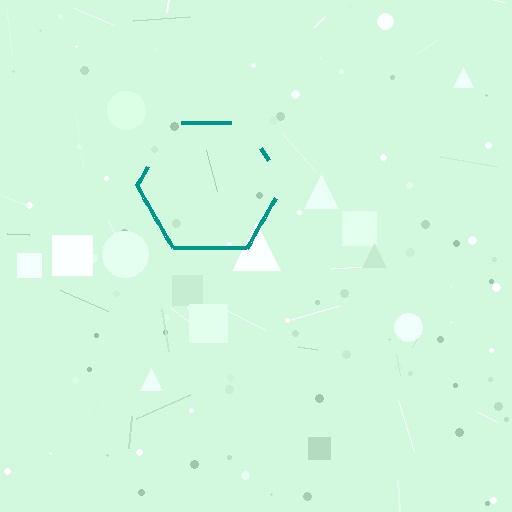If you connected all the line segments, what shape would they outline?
They would outline a hexagon.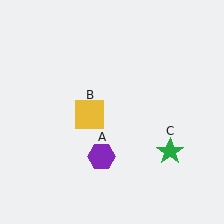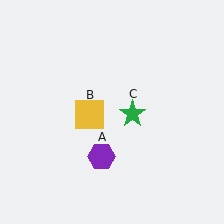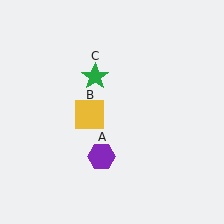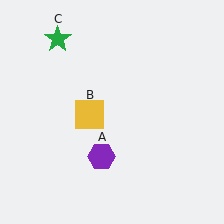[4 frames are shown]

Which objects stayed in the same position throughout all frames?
Purple hexagon (object A) and yellow square (object B) remained stationary.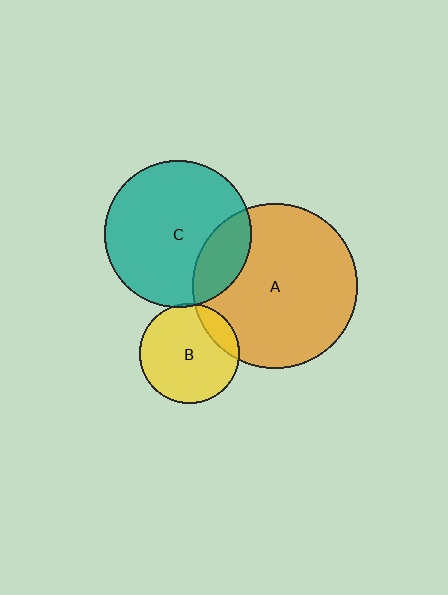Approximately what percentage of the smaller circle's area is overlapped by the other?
Approximately 20%.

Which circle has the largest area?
Circle A (orange).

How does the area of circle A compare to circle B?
Approximately 2.7 times.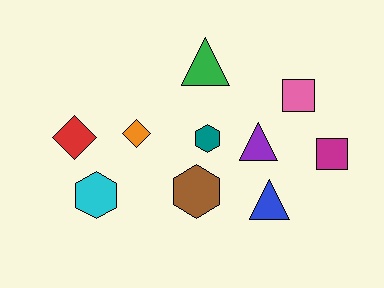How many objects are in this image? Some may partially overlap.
There are 10 objects.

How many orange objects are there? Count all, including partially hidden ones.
There is 1 orange object.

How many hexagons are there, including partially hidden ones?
There are 3 hexagons.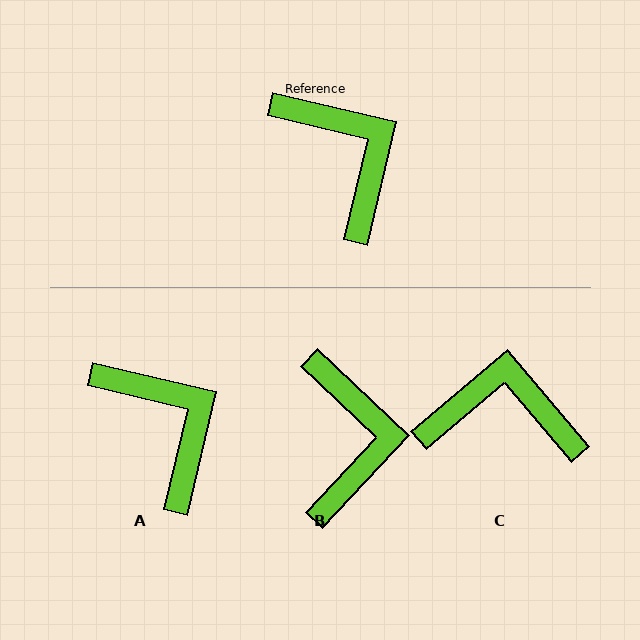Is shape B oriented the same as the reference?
No, it is off by about 30 degrees.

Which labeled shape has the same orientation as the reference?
A.